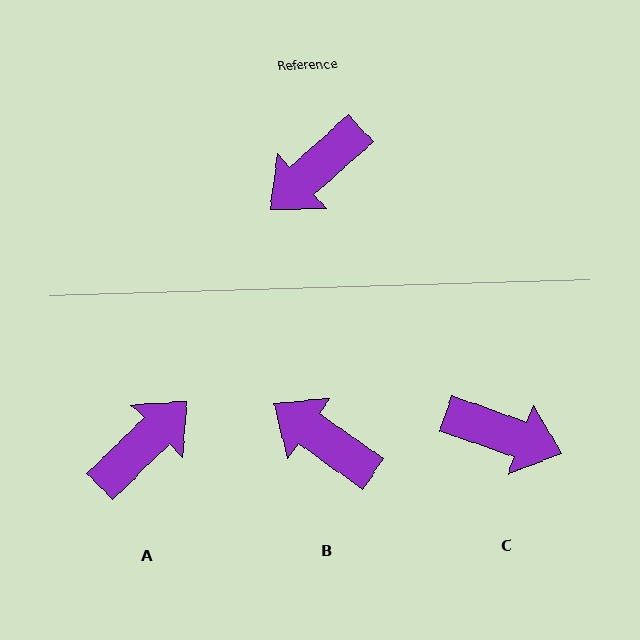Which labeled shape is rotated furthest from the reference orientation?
A, about 177 degrees away.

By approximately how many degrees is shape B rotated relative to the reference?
Approximately 77 degrees clockwise.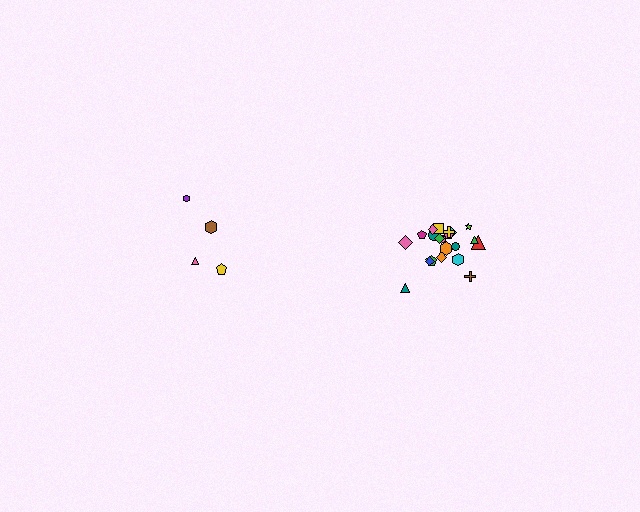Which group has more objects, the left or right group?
The right group.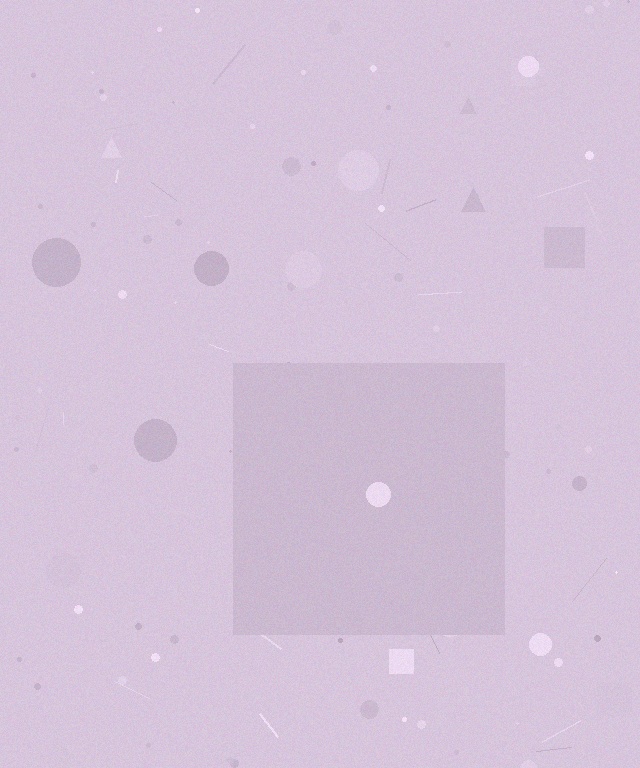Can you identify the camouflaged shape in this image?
The camouflaged shape is a square.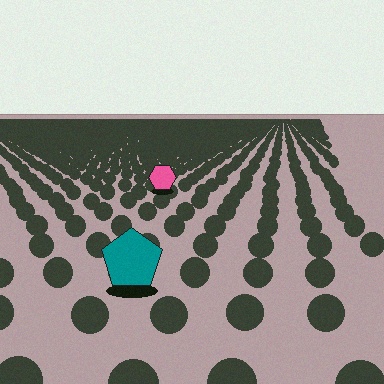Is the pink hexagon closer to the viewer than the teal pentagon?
No. The teal pentagon is closer — you can tell from the texture gradient: the ground texture is coarser near it.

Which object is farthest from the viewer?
The pink hexagon is farthest from the viewer. It appears smaller and the ground texture around it is denser.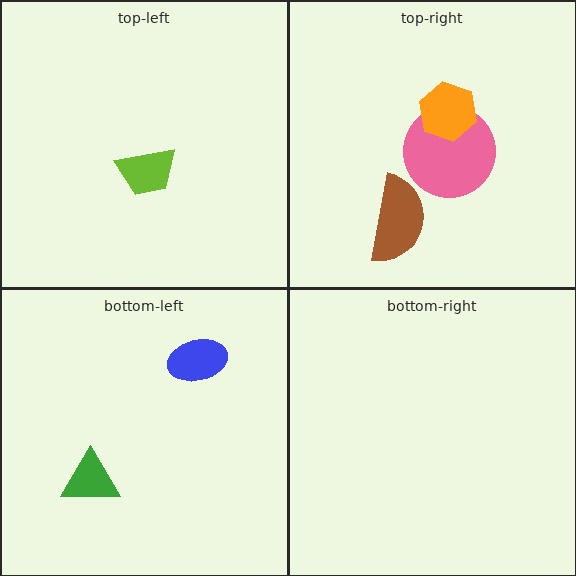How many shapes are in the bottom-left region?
2.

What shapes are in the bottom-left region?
The blue ellipse, the green triangle.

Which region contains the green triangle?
The bottom-left region.